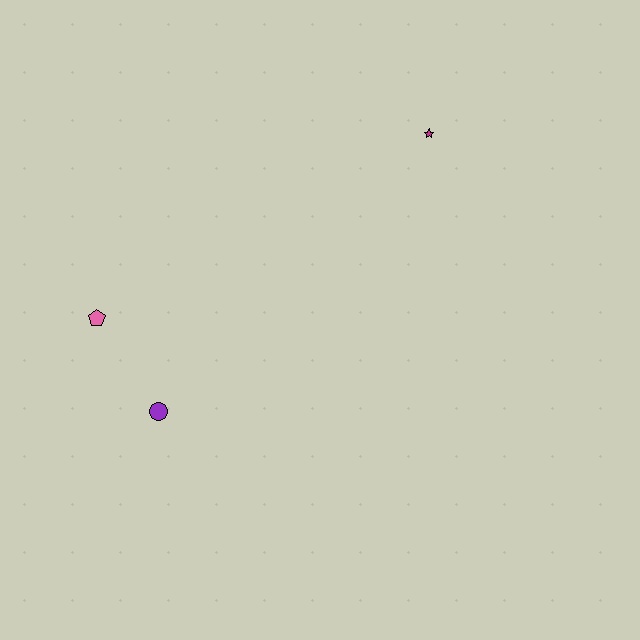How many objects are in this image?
There are 3 objects.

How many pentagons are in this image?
There is 1 pentagon.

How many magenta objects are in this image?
There is 1 magenta object.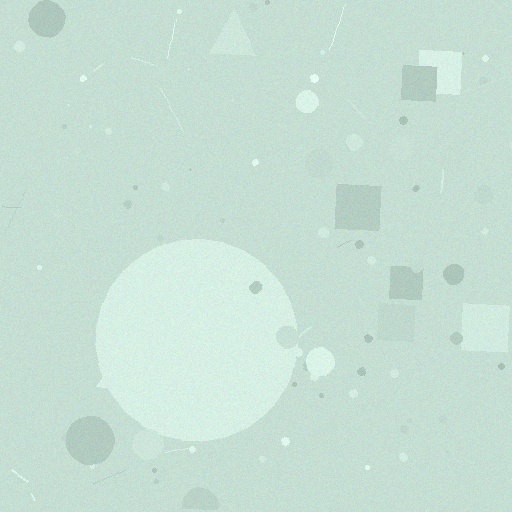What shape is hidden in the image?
A circle is hidden in the image.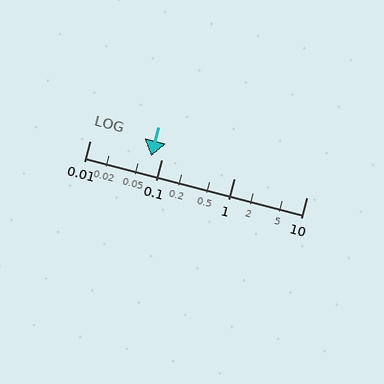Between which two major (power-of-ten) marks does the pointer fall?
The pointer is between 0.01 and 0.1.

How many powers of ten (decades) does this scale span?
The scale spans 3 decades, from 0.01 to 10.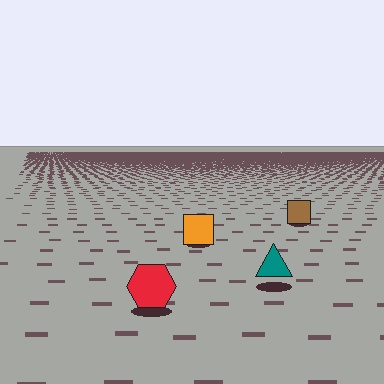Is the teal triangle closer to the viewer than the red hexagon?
No. The red hexagon is closer — you can tell from the texture gradient: the ground texture is coarser near it.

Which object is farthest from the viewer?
The brown square is farthest from the viewer. It appears smaller and the ground texture around it is denser.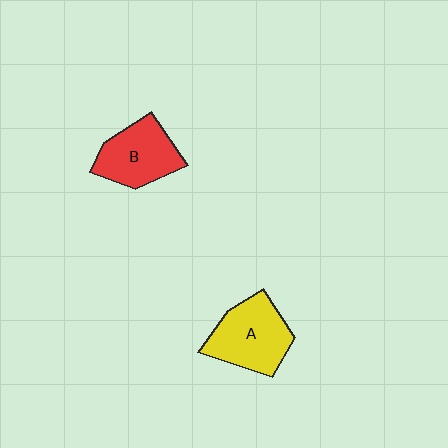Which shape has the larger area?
Shape A (yellow).